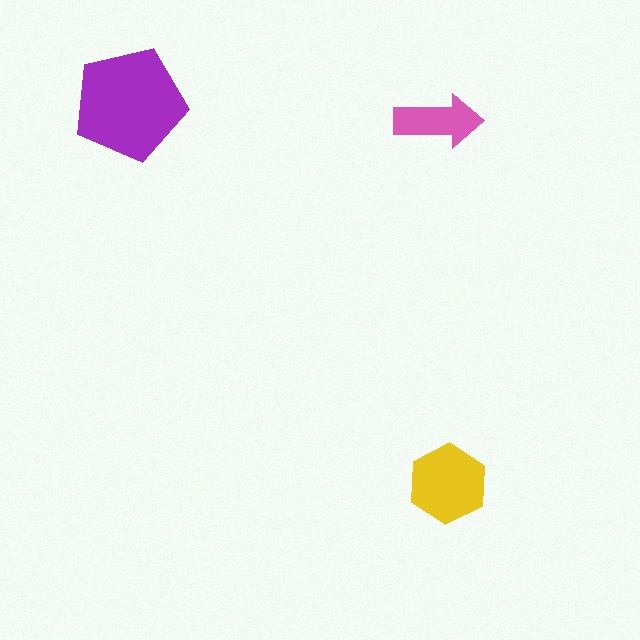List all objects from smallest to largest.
The pink arrow, the yellow hexagon, the purple pentagon.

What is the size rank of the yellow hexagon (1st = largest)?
2nd.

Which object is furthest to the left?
The purple pentagon is leftmost.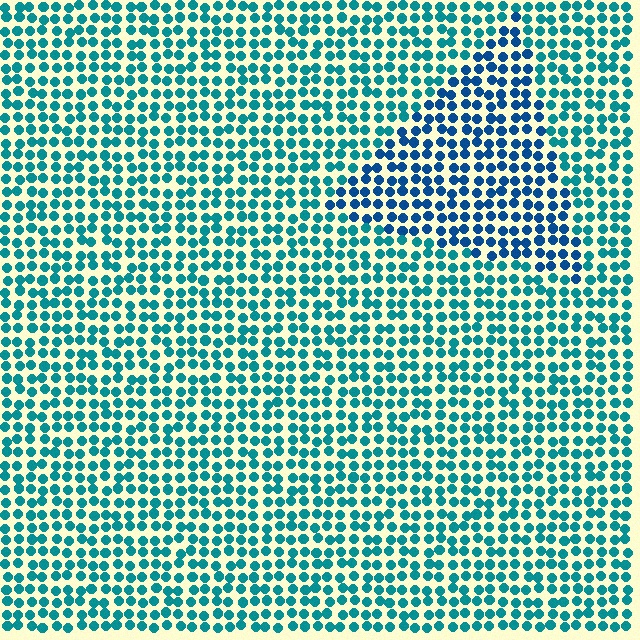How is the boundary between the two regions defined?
The boundary is defined purely by a slight shift in hue (about 29 degrees). Spacing, size, and orientation are identical on both sides.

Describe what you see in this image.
The image is filled with small teal elements in a uniform arrangement. A triangle-shaped region is visible where the elements are tinted to a slightly different hue, forming a subtle color boundary.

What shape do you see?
I see a triangle.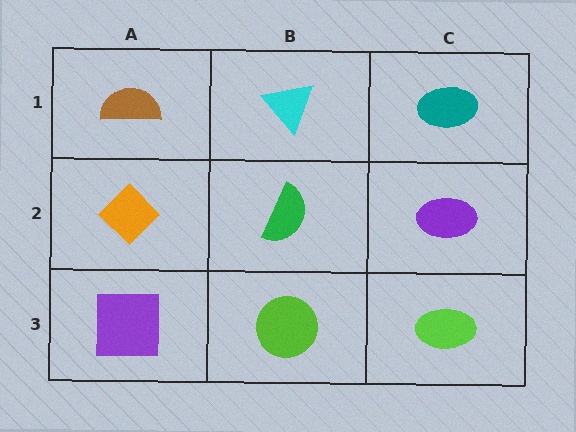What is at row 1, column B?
A cyan triangle.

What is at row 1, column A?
A brown semicircle.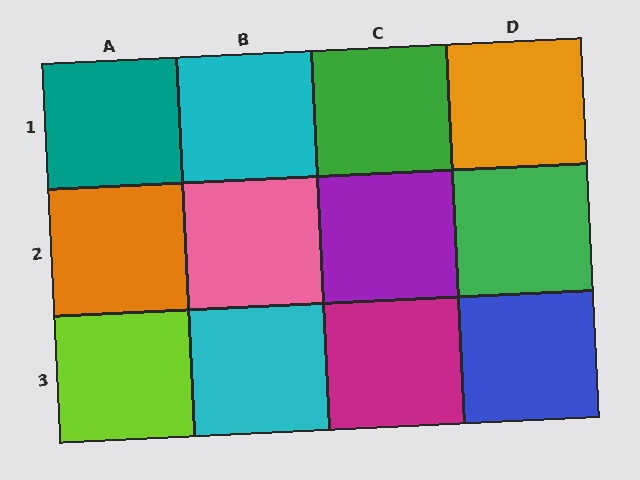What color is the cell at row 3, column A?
Lime.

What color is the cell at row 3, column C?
Magenta.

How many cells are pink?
1 cell is pink.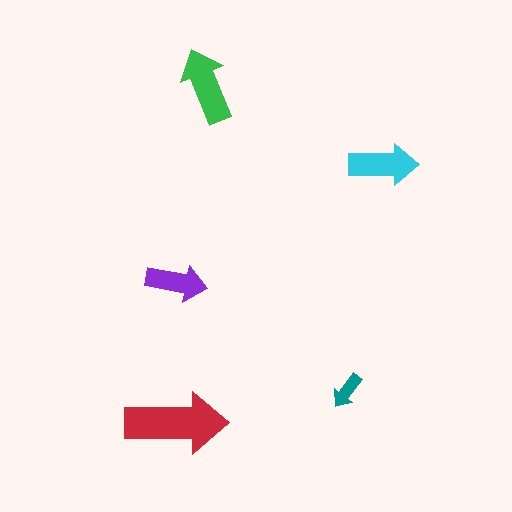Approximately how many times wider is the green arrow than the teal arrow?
About 2 times wider.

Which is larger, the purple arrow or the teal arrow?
The purple one.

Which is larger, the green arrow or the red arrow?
The red one.